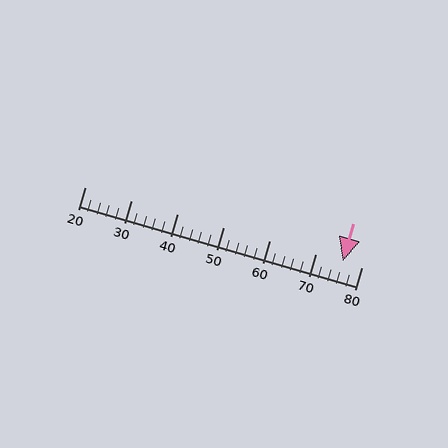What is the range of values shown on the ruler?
The ruler shows values from 20 to 80.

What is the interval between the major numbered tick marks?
The major tick marks are spaced 10 units apart.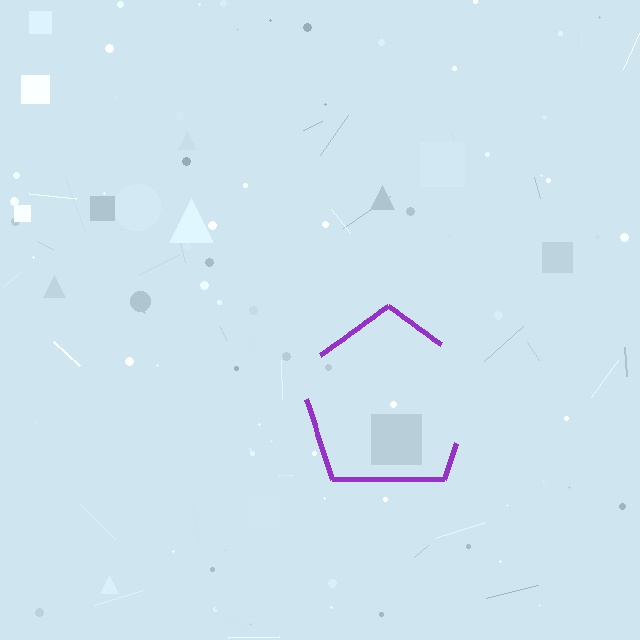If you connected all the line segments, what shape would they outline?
They would outline a pentagon.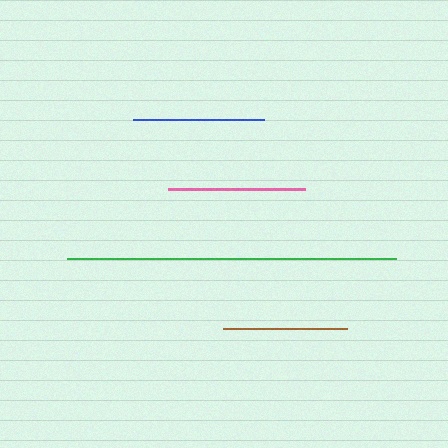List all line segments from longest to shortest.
From longest to shortest: green, pink, blue, brown.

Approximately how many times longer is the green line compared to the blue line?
The green line is approximately 2.5 times the length of the blue line.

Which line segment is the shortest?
The brown line is the shortest at approximately 124 pixels.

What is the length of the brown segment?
The brown segment is approximately 124 pixels long.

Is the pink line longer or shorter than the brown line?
The pink line is longer than the brown line.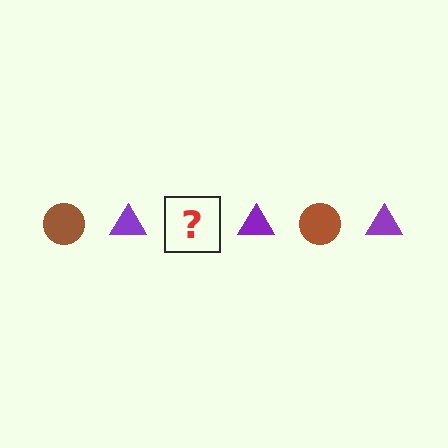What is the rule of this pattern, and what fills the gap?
The rule is that the pattern alternates between brown circle and purple triangle. The gap should be filled with a brown circle.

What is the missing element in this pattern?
The missing element is a brown circle.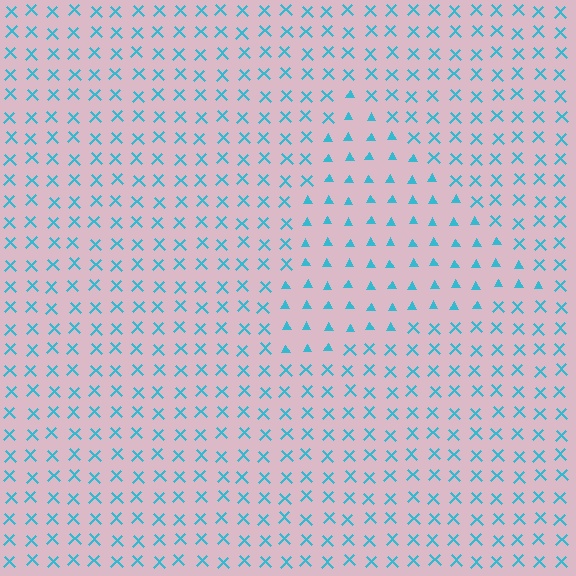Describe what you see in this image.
The image is filled with small cyan elements arranged in a uniform grid. A triangle-shaped region contains triangles, while the surrounding area contains X marks. The boundary is defined purely by the change in element shape.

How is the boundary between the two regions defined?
The boundary is defined by a change in element shape: triangles inside vs. X marks outside. All elements share the same color and spacing.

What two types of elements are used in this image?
The image uses triangles inside the triangle region and X marks outside it.